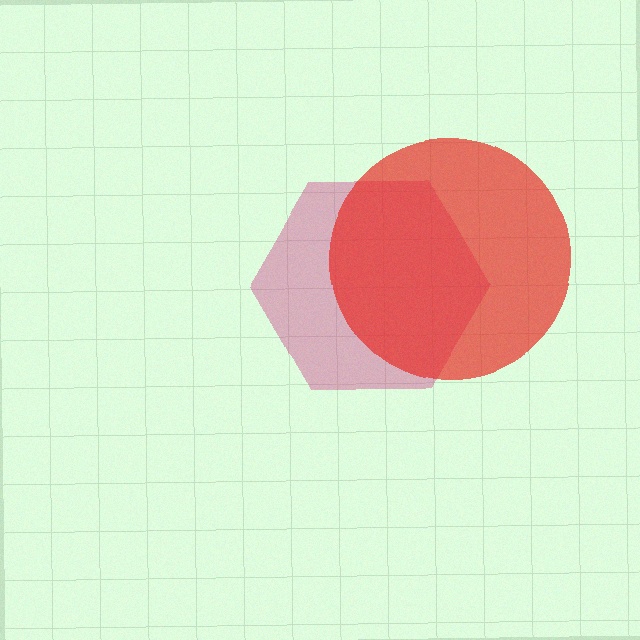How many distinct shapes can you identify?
There are 2 distinct shapes: a magenta hexagon, a red circle.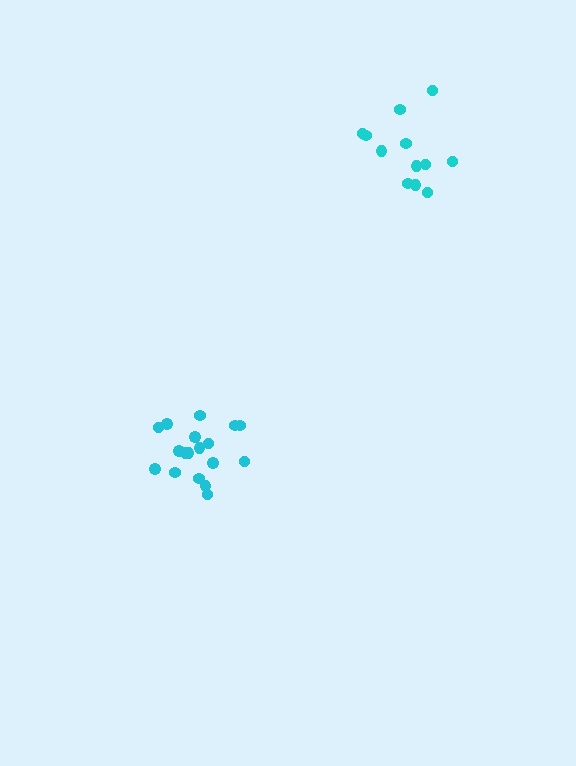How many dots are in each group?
Group 1: 18 dots, Group 2: 12 dots (30 total).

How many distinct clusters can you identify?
There are 2 distinct clusters.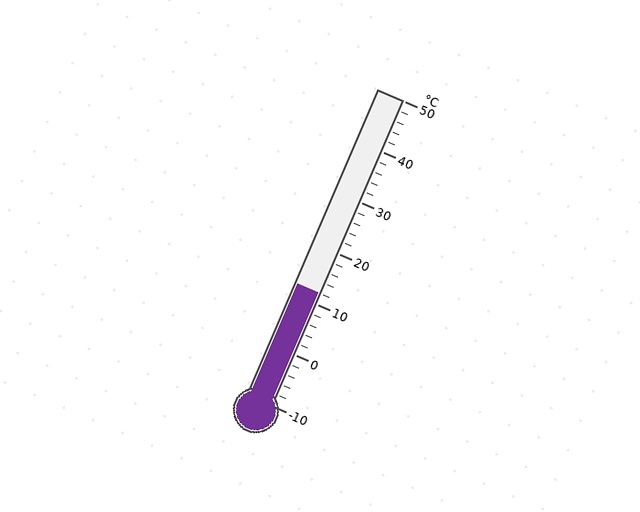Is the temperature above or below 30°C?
The temperature is below 30°C.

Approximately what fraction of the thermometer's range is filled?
The thermometer is filled to approximately 35% of its range.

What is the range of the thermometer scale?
The thermometer scale ranges from -10°C to 50°C.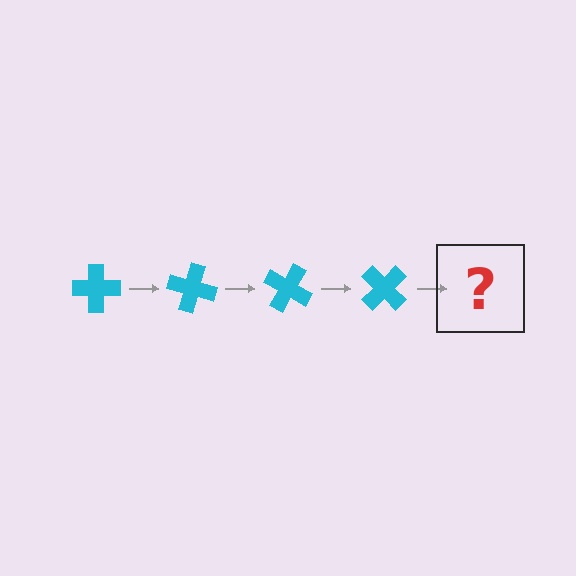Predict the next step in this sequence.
The next step is a cyan cross rotated 60 degrees.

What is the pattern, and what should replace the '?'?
The pattern is that the cross rotates 15 degrees each step. The '?' should be a cyan cross rotated 60 degrees.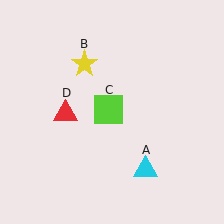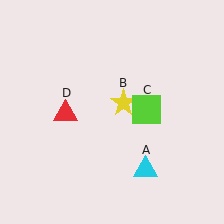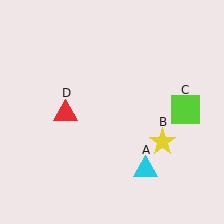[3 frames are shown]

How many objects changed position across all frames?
2 objects changed position: yellow star (object B), lime square (object C).